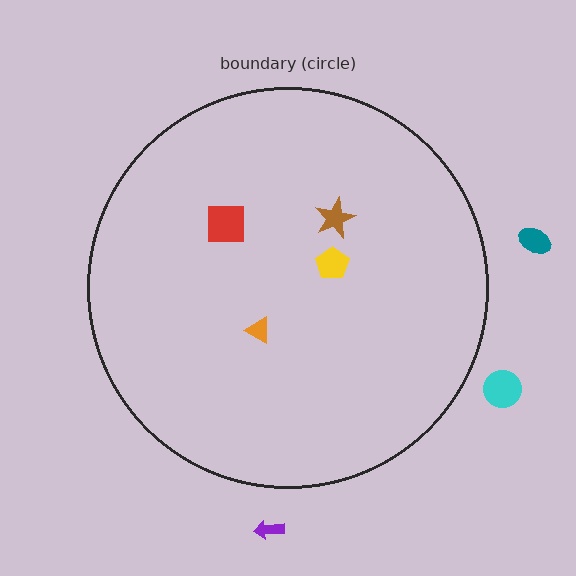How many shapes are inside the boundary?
4 inside, 3 outside.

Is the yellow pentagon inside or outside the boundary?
Inside.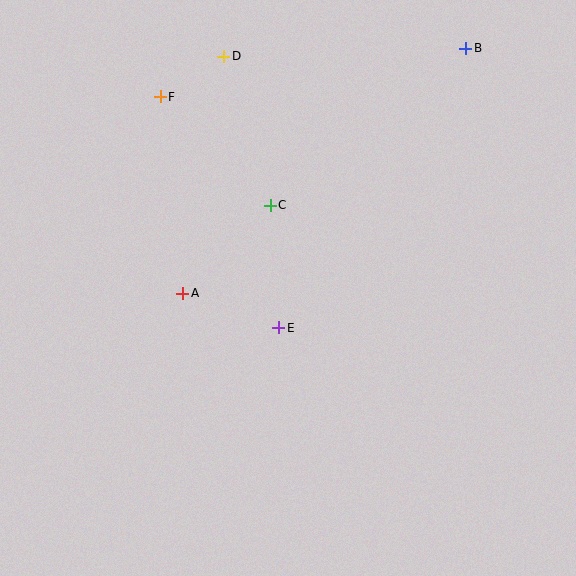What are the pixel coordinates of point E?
Point E is at (279, 328).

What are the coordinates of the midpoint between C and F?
The midpoint between C and F is at (215, 151).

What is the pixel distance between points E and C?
The distance between E and C is 123 pixels.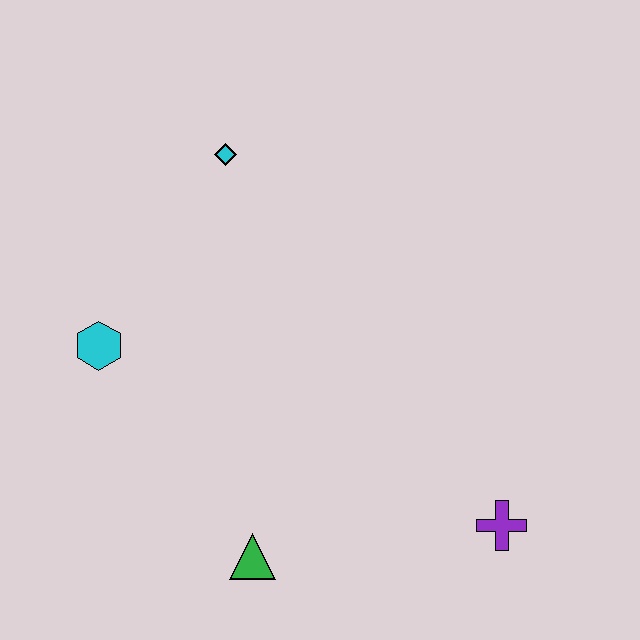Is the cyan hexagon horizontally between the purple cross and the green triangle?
No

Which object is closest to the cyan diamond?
The cyan hexagon is closest to the cyan diamond.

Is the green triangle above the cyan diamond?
No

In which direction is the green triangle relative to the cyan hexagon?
The green triangle is below the cyan hexagon.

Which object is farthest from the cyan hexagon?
The purple cross is farthest from the cyan hexagon.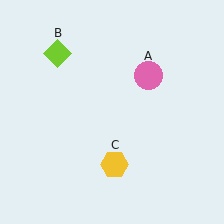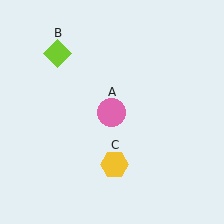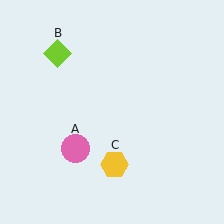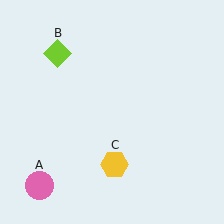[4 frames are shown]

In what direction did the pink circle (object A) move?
The pink circle (object A) moved down and to the left.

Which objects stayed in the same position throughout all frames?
Lime diamond (object B) and yellow hexagon (object C) remained stationary.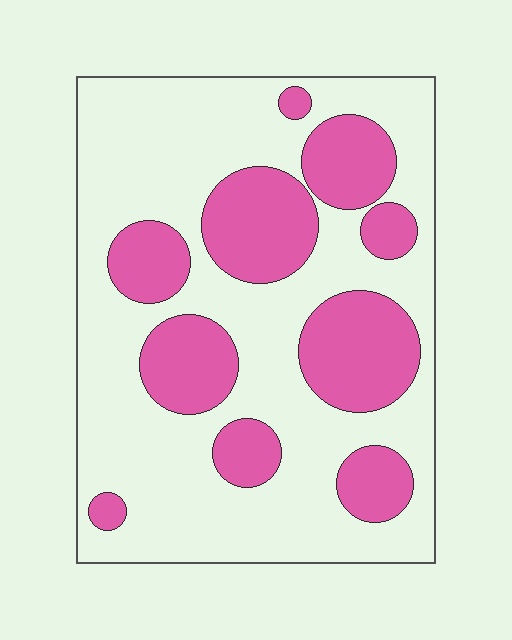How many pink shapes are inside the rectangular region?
10.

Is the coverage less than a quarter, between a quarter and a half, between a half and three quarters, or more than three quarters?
Between a quarter and a half.